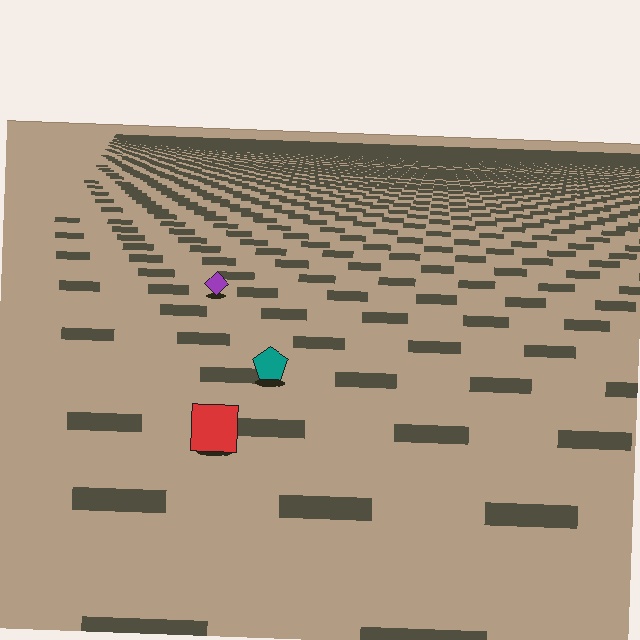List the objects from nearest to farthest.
From nearest to farthest: the red square, the teal pentagon, the purple diamond.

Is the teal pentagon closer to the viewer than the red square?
No. The red square is closer — you can tell from the texture gradient: the ground texture is coarser near it.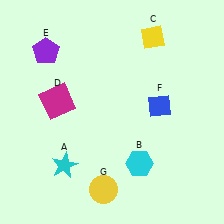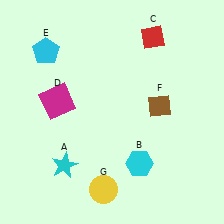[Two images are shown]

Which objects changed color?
C changed from yellow to red. E changed from purple to cyan. F changed from blue to brown.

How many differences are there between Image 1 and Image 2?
There are 3 differences between the two images.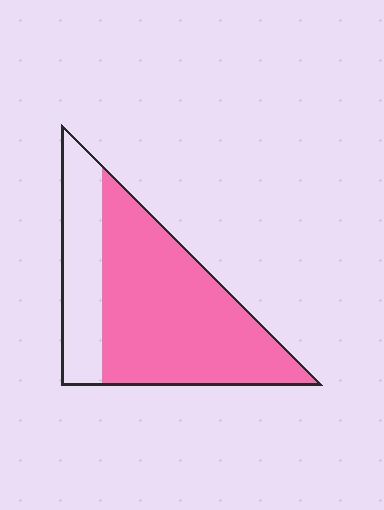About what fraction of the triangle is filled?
About three quarters (3/4).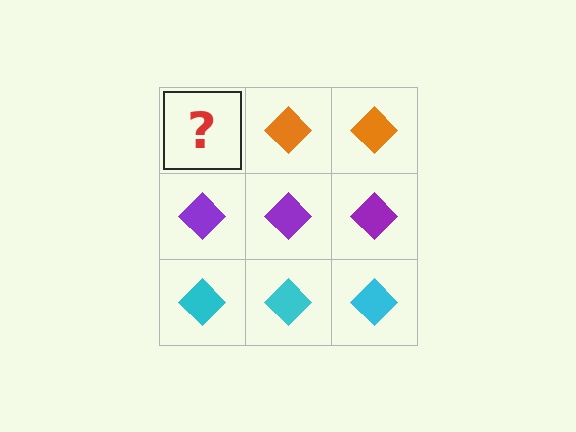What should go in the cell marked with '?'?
The missing cell should contain an orange diamond.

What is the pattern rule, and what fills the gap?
The rule is that each row has a consistent color. The gap should be filled with an orange diamond.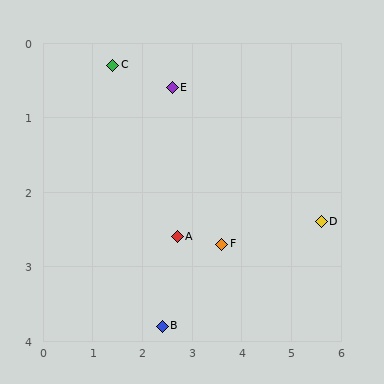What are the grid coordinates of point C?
Point C is at approximately (1.4, 0.3).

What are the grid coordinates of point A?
Point A is at approximately (2.7, 2.6).